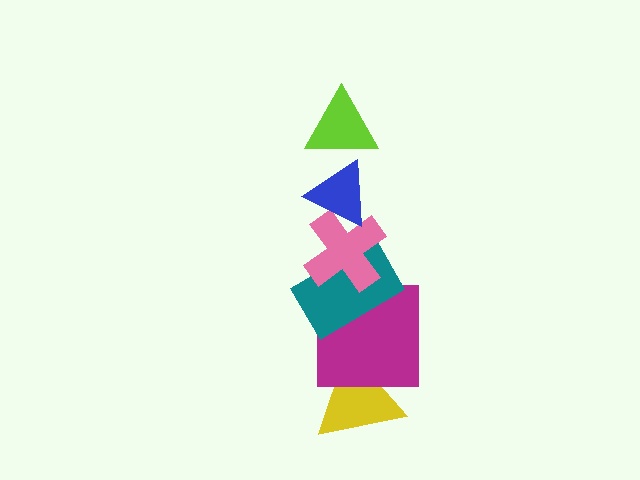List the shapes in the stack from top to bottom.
From top to bottom: the lime triangle, the blue triangle, the pink cross, the teal rectangle, the magenta square, the yellow triangle.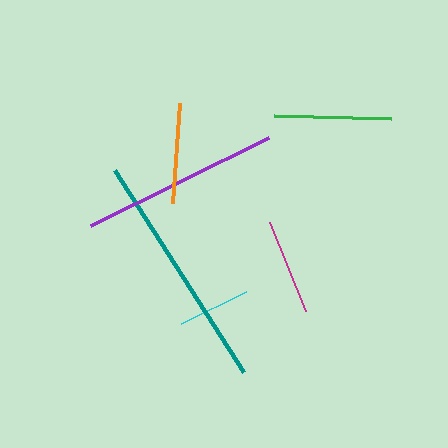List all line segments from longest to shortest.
From longest to shortest: teal, purple, green, orange, magenta, cyan.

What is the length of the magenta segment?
The magenta segment is approximately 96 pixels long.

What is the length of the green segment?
The green segment is approximately 116 pixels long.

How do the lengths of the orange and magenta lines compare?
The orange and magenta lines are approximately the same length.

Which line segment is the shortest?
The cyan line is the shortest at approximately 72 pixels.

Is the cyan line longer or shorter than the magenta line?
The magenta line is longer than the cyan line.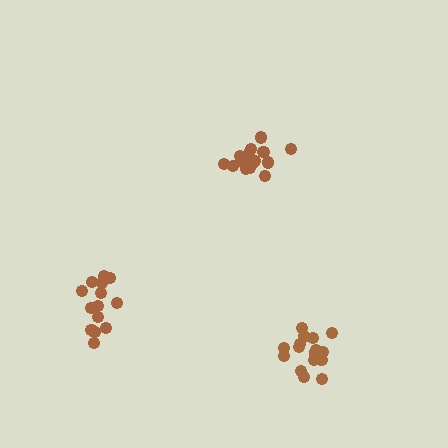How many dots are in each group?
Group 1: 19 dots, Group 2: 15 dots, Group 3: 17 dots (51 total).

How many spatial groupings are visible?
There are 3 spatial groupings.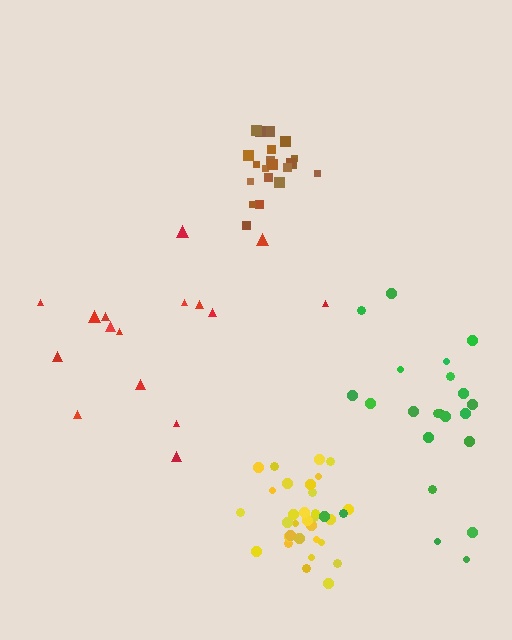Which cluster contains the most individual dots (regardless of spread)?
Yellow (31).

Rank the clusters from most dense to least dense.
brown, yellow, green, red.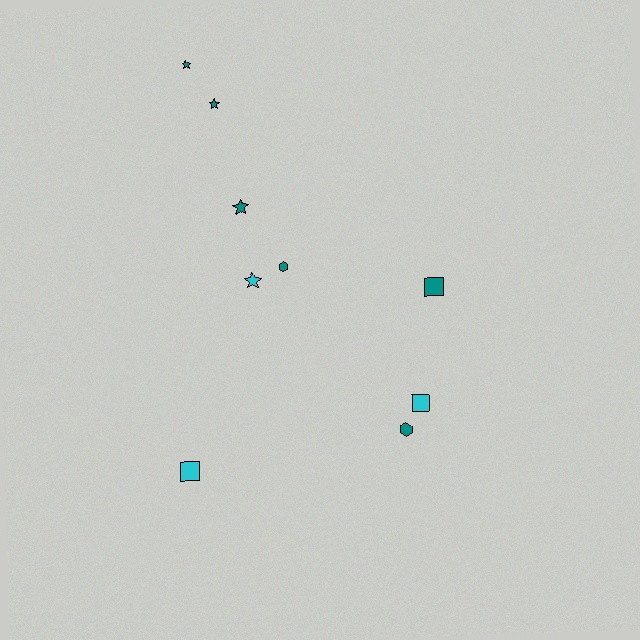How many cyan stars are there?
There is 1 cyan star.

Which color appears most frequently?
Teal, with 6 objects.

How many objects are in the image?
There are 9 objects.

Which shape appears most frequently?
Star, with 4 objects.